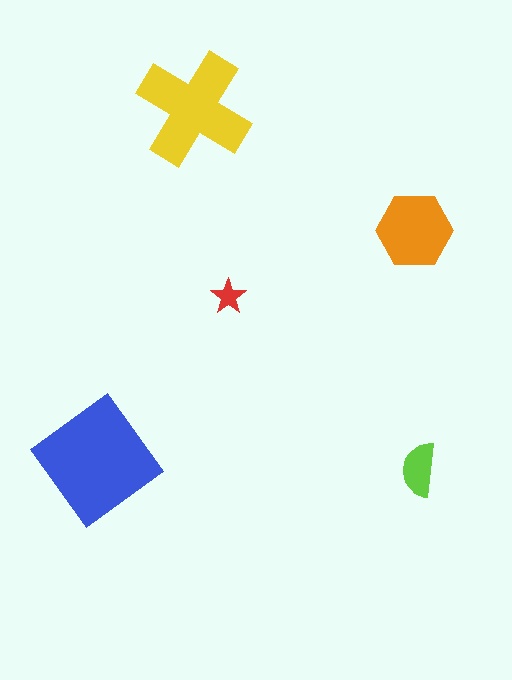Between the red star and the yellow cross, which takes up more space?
The yellow cross.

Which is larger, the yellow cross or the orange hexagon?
The yellow cross.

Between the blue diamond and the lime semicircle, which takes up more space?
The blue diamond.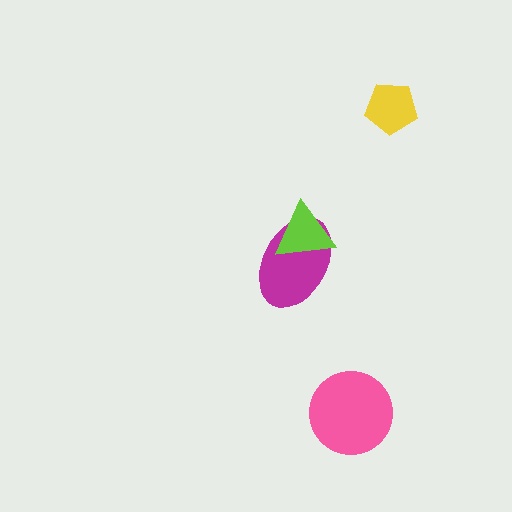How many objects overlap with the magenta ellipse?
1 object overlaps with the magenta ellipse.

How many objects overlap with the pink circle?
0 objects overlap with the pink circle.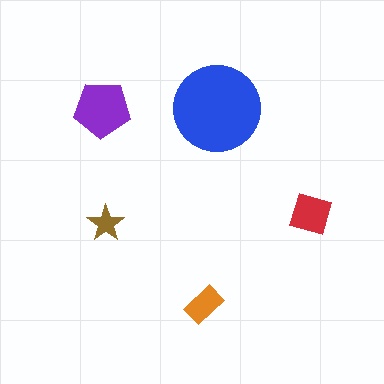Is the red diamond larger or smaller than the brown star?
Larger.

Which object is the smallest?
The brown star.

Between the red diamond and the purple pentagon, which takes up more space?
The purple pentagon.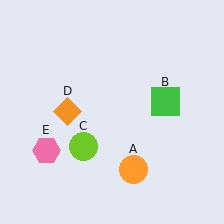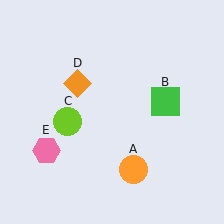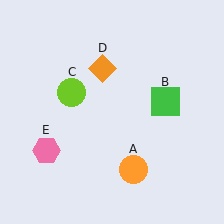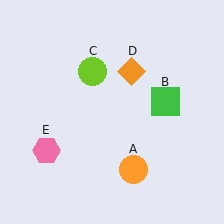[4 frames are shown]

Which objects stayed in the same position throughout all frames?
Orange circle (object A) and green square (object B) and pink hexagon (object E) remained stationary.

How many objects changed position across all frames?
2 objects changed position: lime circle (object C), orange diamond (object D).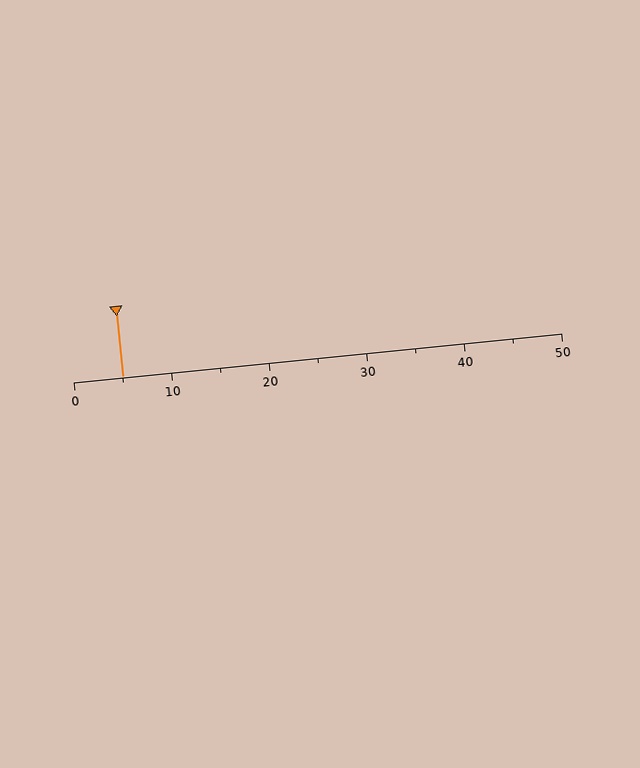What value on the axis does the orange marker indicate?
The marker indicates approximately 5.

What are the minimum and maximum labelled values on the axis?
The axis runs from 0 to 50.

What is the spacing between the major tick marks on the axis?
The major ticks are spaced 10 apart.